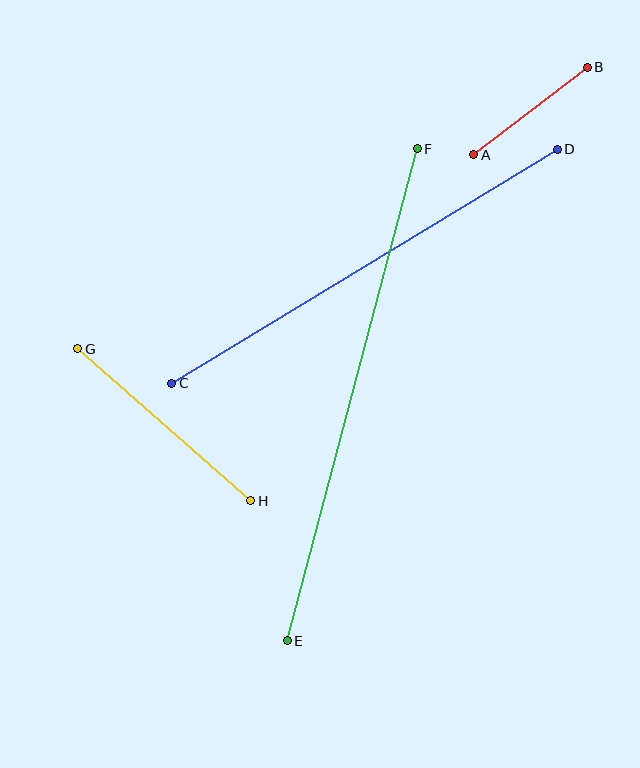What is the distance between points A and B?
The distance is approximately 144 pixels.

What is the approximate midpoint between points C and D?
The midpoint is at approximately (365, 266) pixels.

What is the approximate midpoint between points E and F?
The midpoint is at approximately (352, 395) pixels.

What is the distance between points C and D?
The distance is approximately 451 pixels.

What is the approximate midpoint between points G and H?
The midpoint is at approximately (164, 425) pixels.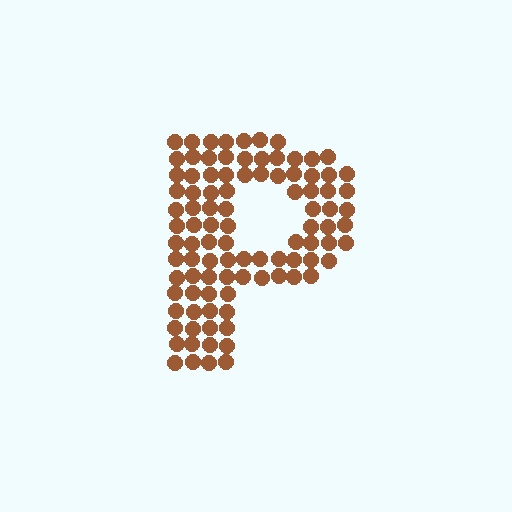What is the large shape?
The large shape is the letter P.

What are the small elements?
The small elements are circles.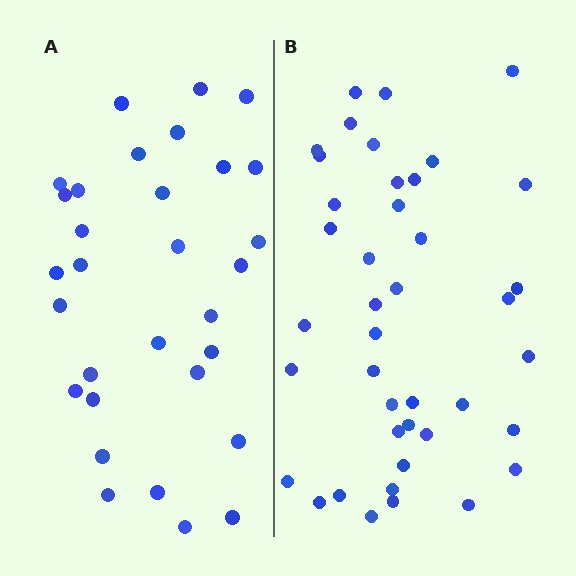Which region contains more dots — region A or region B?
Region B (the right region) has more dots.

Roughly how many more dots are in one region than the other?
Region B has roughly 10 or so more dots than region A.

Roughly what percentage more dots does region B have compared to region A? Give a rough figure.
About 30% more.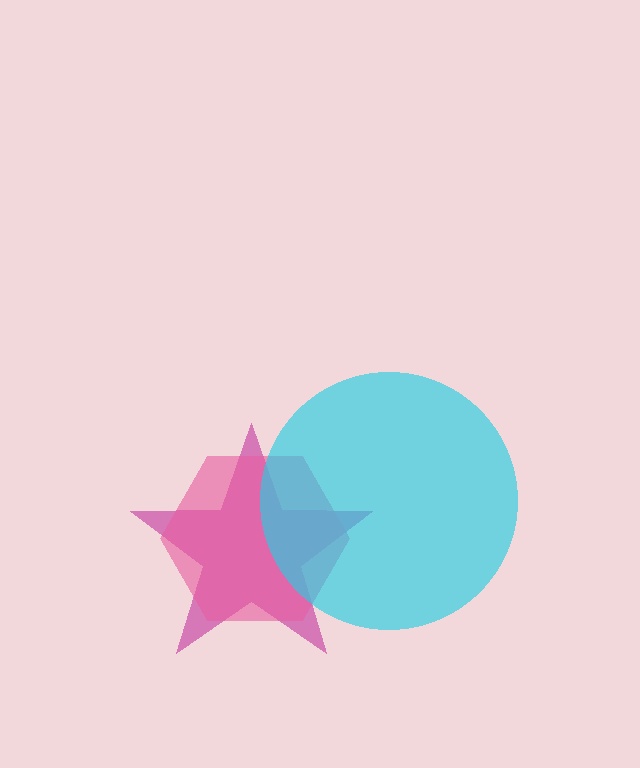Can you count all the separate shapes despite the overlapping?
Yes, there are 3 separate shapes.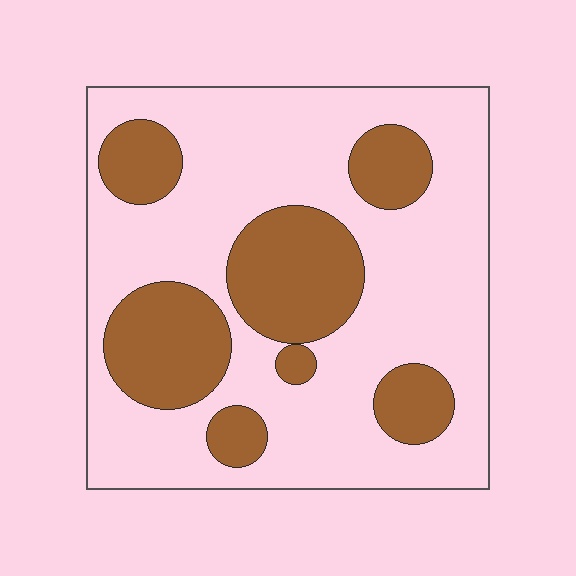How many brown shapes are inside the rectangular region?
7.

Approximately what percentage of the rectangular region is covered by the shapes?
Approximately 30%.